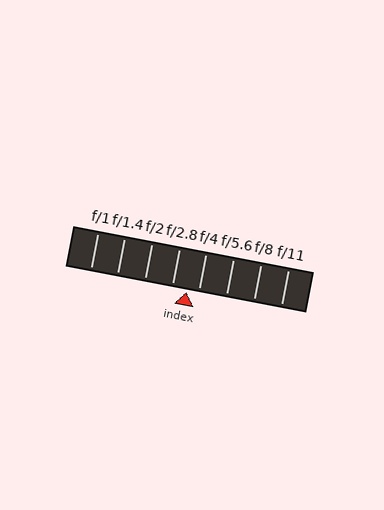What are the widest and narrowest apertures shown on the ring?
The widest aperture shown is f/1 and the narrowest is f/11.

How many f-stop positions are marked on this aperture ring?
There are 8 f-stop positions marked.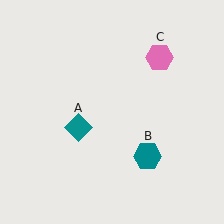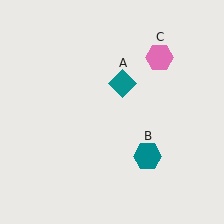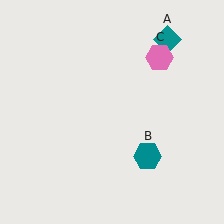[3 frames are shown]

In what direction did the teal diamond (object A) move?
The teal diamond (object A) moved up and to the right.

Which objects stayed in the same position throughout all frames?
Teal hexagon (object B) and pink hexagon (object C) remained stationary.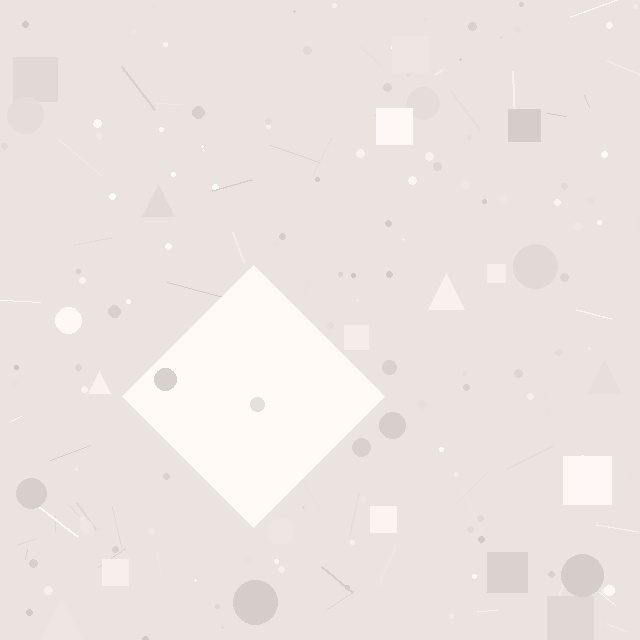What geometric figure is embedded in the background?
A diamond is embedded in the background.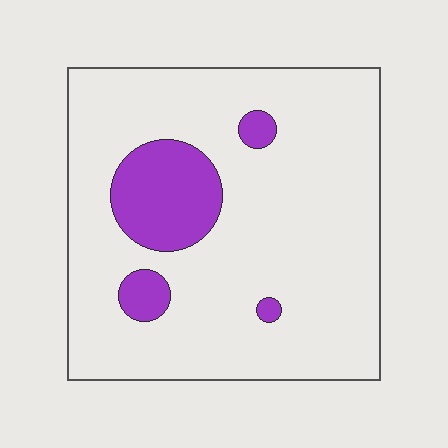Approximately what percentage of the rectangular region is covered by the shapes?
Approximately 15%.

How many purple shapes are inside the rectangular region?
4.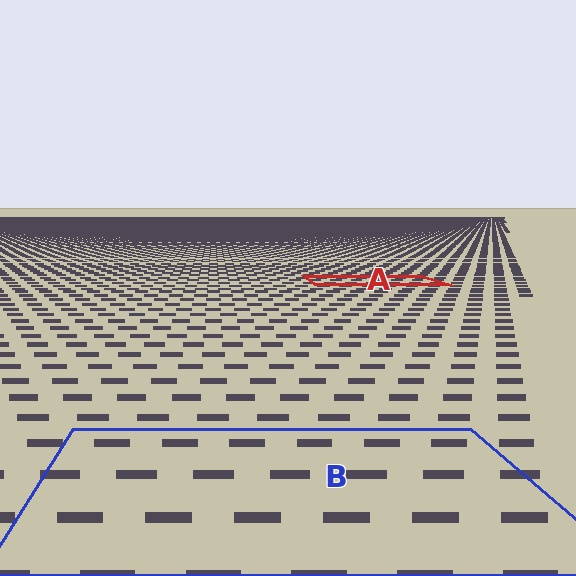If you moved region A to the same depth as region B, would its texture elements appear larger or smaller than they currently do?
They would appear larger. At a closer depth, the same texture elements are projected at a bigger on-screen size.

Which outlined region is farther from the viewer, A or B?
Region A is farther from the viewer — the texture elements inside it appear smaller and more densely packed.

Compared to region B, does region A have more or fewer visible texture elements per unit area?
Region A has more texture elements per unit area — they are packed more densely because it is farther away.